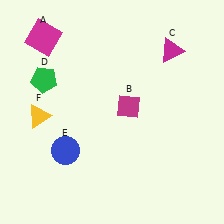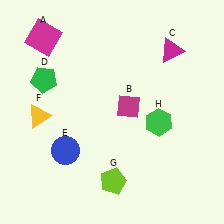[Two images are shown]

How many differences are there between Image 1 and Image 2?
There are 2 differences between the two images.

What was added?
A lime pentagon (G), a green hexagon (H) were added in Image 2.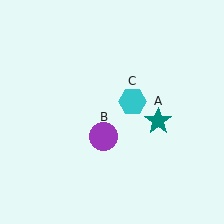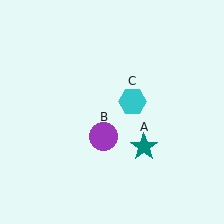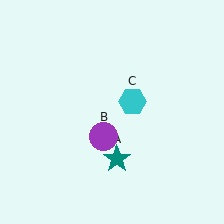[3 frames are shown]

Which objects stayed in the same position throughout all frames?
Purple circle (object B) and cyan hexagon (object C) remained stationary.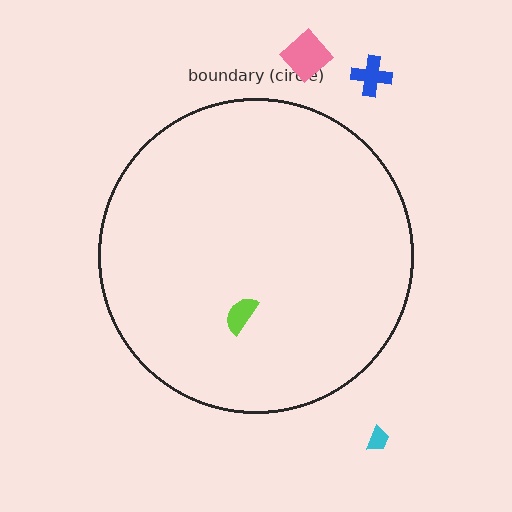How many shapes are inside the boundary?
1 inside, 3 outside.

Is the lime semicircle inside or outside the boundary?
Inside.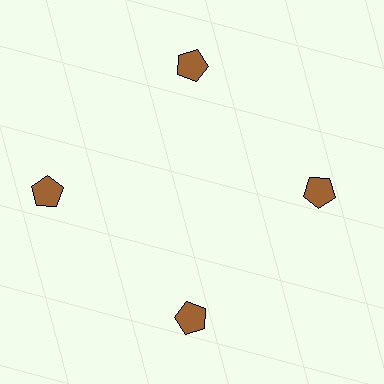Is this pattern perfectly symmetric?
No. The 4 brown pentagons are arranged in a ring, but one element near the 9 o'clock position is pushed outward from the center, breaking the 4-fold rotational symmetry.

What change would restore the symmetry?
The symmetry would be restored by moving it inward, back onto the ring so that all 4 pentagons sit at equal angles and equal distance from the center.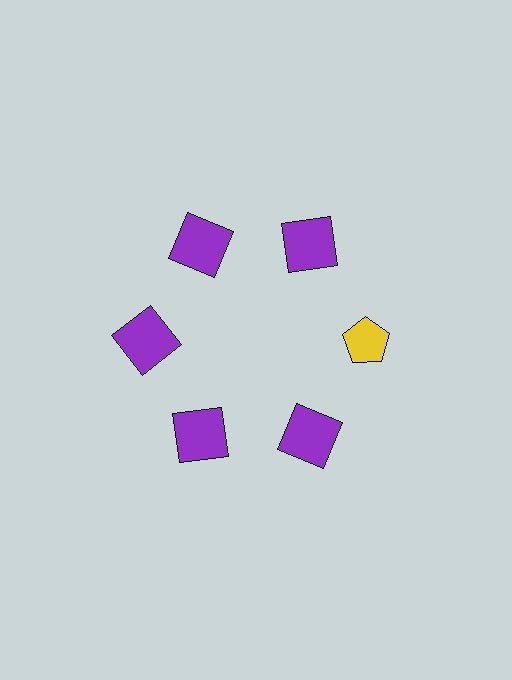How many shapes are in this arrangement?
There are 6 shapes arranged in a ring pattern.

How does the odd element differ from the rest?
It differs in both color (yellow instead of purple) and shape (pentagon instead of square).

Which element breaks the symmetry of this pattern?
The yellow pentagon at roughly the 3 o'clock position breaks the symmetry. All other shapes are purple squares.